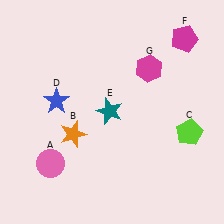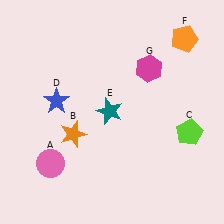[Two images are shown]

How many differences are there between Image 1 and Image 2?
There is 1 difference between the two images.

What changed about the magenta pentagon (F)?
In Image 1, F is magenta. In Image 2, it changed to orange.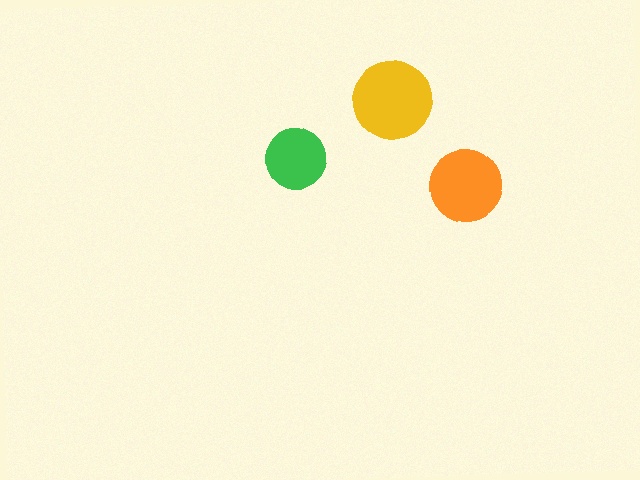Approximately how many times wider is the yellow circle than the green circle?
About 1.5 times wider.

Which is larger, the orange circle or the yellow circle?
The yellow one.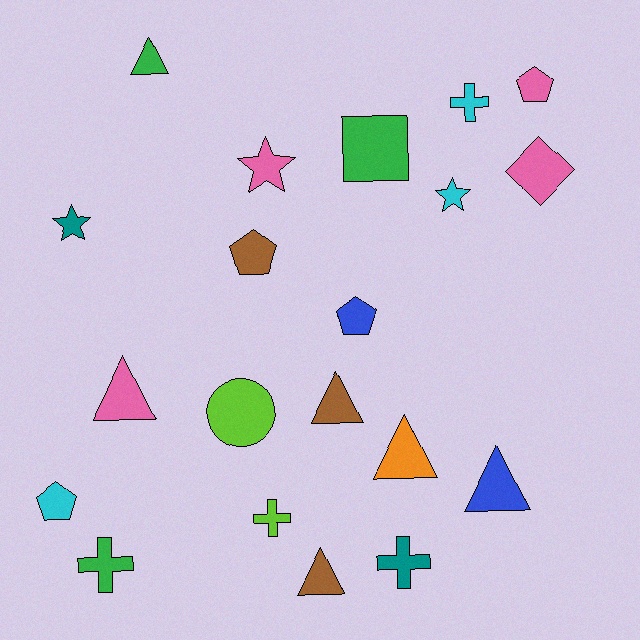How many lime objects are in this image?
There are 2 lime objects.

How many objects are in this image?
There are 20 objects.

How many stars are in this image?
There are 3 stars.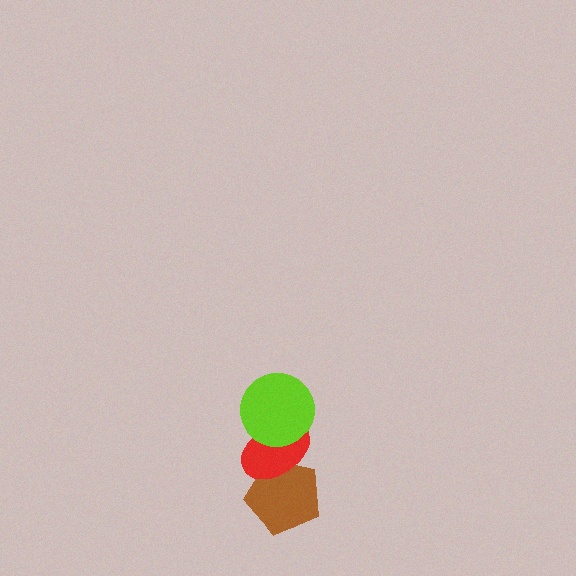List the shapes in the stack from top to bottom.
From top to bottom: the lime circle, the red ellipse, the brown pentagon.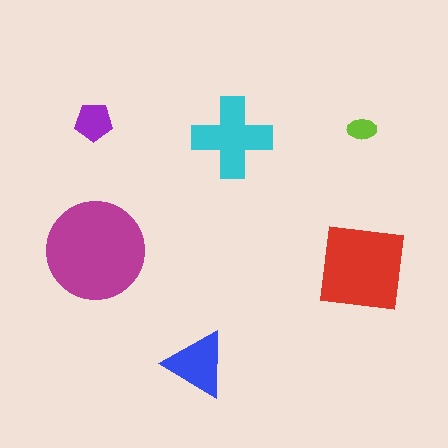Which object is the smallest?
The lime ellipse.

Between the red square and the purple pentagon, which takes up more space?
The red square.